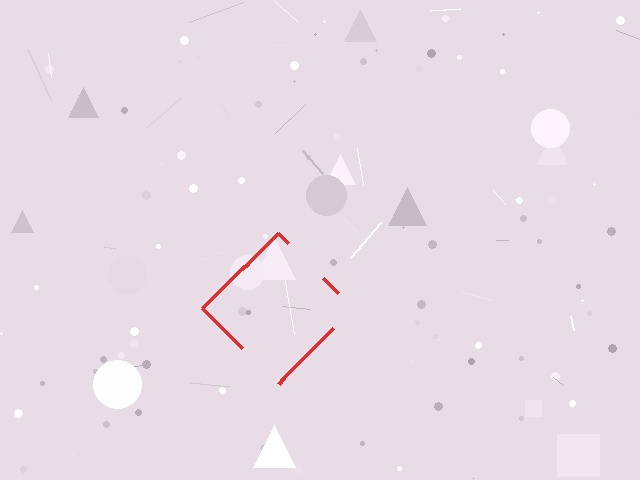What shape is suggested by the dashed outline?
The dashed outline suggests a diamond.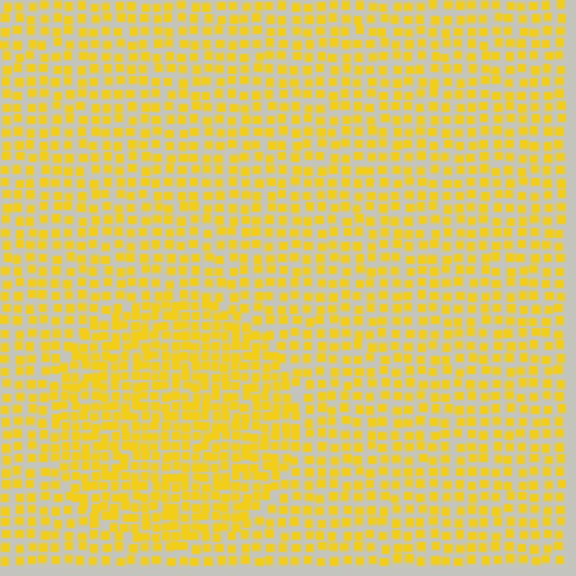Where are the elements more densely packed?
The elements are more densely packed inside the circle boundary.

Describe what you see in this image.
The image contains small yellow elements arranged at two different densities. A circle-shaped region is visible where the elements are more densely packed than the surrounding area.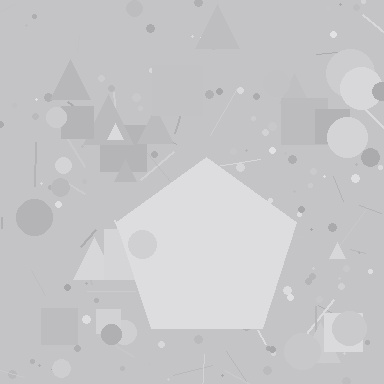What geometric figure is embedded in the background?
A pentagon is embedded in the background.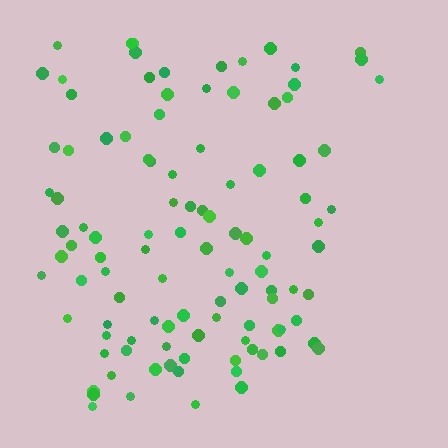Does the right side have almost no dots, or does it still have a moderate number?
Still a moderate number, just noticeably fewer than the left.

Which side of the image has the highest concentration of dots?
The left.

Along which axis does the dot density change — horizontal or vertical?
Horizontal.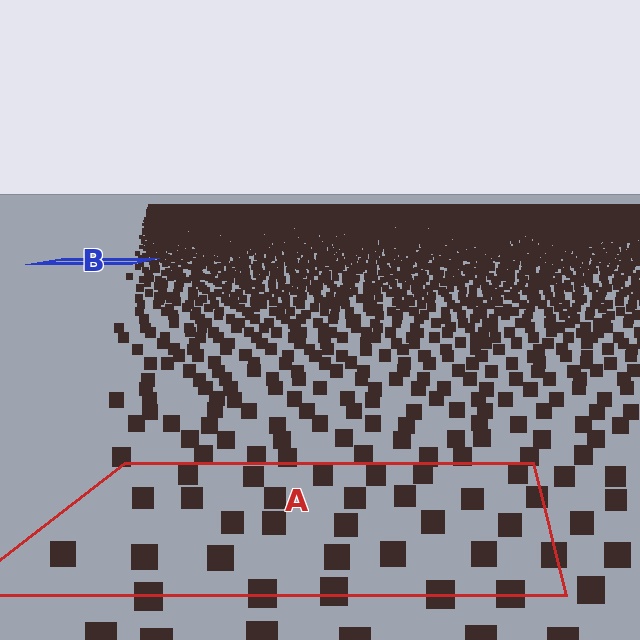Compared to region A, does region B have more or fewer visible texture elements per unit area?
Region B has more texture elements per unit area — they are packed more densely because it is farther away.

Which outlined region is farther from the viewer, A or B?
Region B is farther from the viewer — the texture elements inside it appear smaller and more densely packed.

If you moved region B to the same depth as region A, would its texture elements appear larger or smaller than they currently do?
They would appear larger. At a closer depth, the same texture elements are projected at a bigger on-screen size.